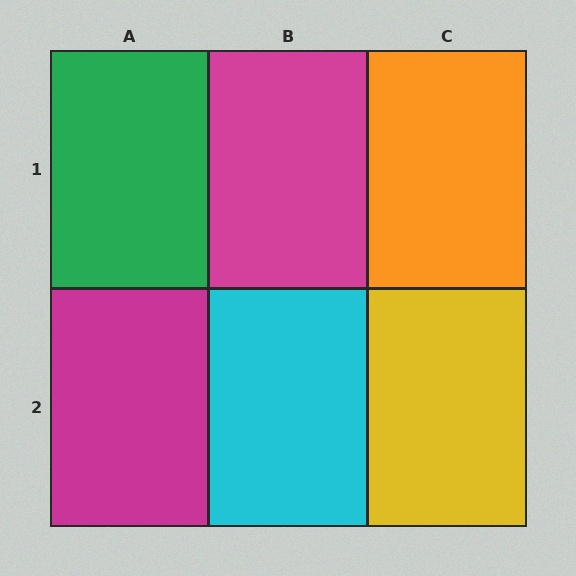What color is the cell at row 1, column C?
Orange.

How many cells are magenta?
2 cells are magenta.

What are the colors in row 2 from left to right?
Magenta, cyan, yellow.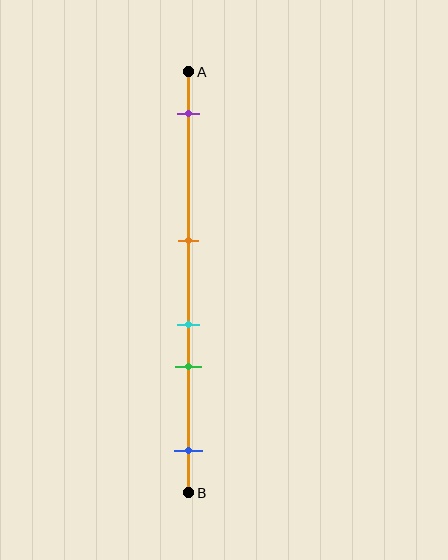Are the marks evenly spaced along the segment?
No, the marks are not evenly spaced.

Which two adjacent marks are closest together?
The cyan and green marks are the closest adjacent pair.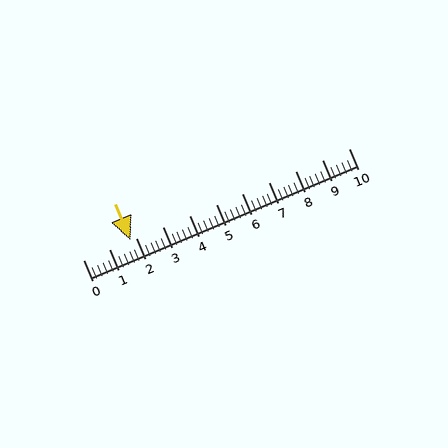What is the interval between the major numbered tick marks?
The major tick marks are spaced 1 units apart.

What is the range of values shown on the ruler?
The ruler shows values from 0 to 10.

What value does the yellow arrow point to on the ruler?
The yellow arrow points to approximately 1.8.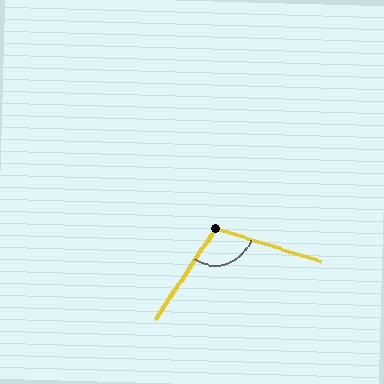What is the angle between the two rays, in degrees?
Approximately 106 degrees.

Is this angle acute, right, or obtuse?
It is obtuse.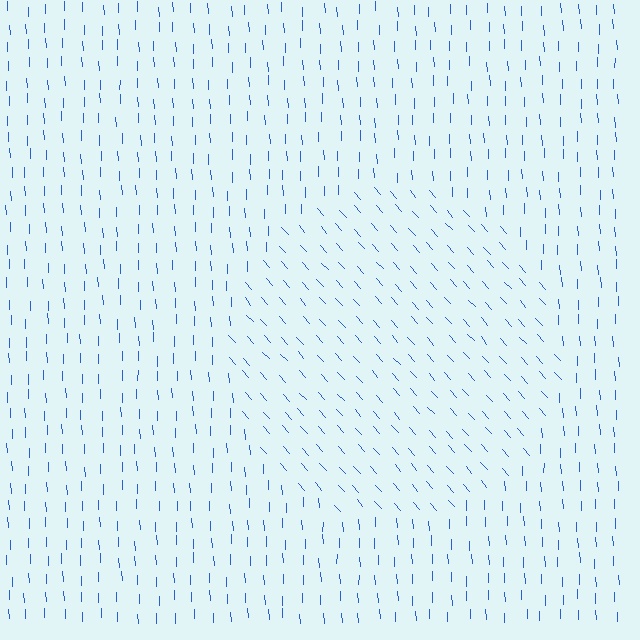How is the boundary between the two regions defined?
The boundary is defined purely by a change in line orientation (approximately 40 degrees difference). All lines are the same color and thickness.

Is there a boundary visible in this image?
Yes, there is a texture boundary formed by a change in line orientation.